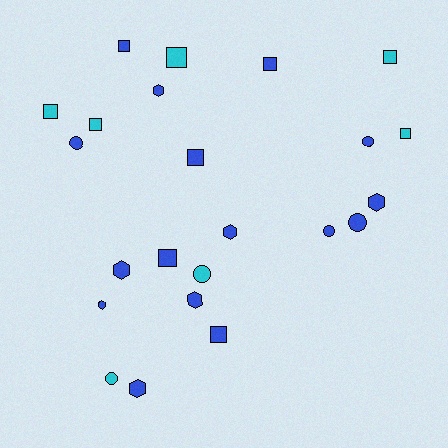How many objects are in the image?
There are 23 objects.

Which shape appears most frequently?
Square, with 10 objects.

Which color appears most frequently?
Blue, with 16 objects.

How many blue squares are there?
There are 5 blue squares.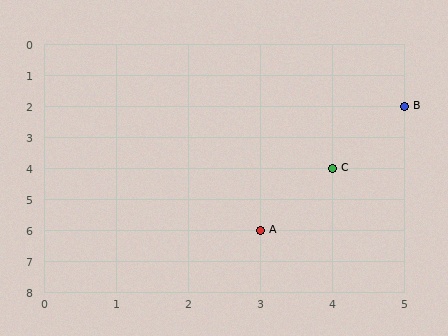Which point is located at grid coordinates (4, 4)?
Point C is at (4, 4).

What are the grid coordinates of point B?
Point B is at grid coordinates (5, 2).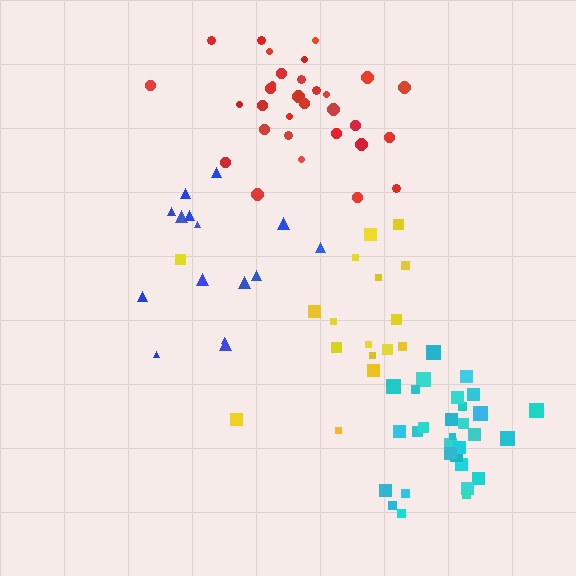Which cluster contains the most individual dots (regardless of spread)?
Red (31).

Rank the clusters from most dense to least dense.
cyan, red, yellow, blue.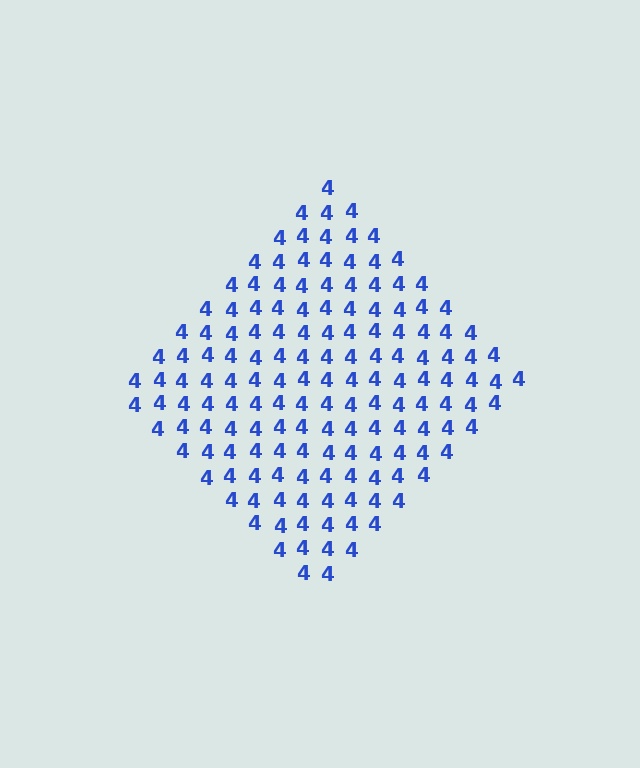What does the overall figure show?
The overall figure shows a diamond.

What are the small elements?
The small elements are digit 4's.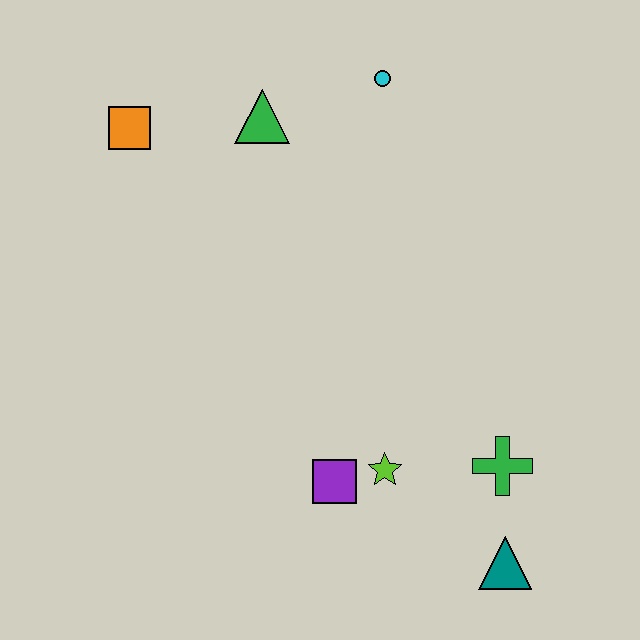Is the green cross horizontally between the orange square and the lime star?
No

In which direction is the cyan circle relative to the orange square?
The cyan circle is to the right of the orange square.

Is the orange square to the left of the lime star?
Yes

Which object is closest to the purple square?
The lime star is closest to the purple square.